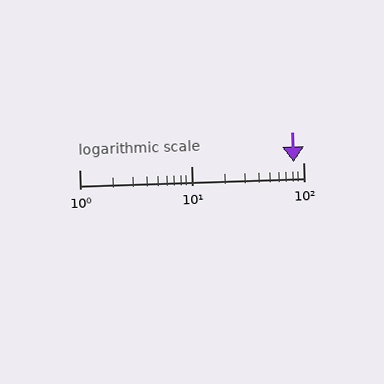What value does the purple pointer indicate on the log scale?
The pointer indicates approximately 83.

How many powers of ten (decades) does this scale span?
The scale spans 2 decades, from 1 to 100.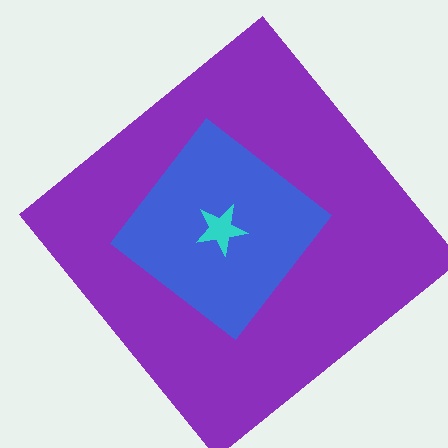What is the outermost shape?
The purple diamond.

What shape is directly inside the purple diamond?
The blue diamond.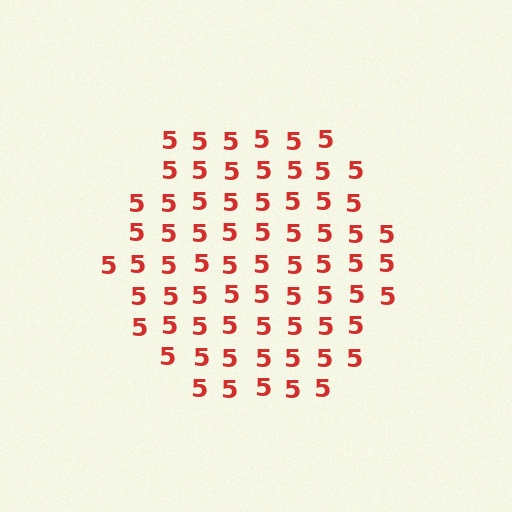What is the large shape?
The large shape is a hexagon.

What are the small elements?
The small elements are digit 5's.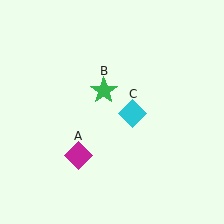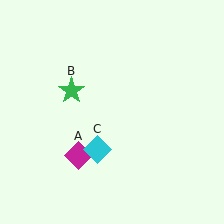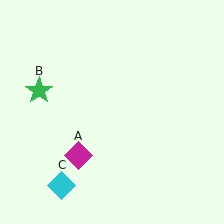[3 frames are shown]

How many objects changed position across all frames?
2 objects changed position: green star (object B), cyan diamond (object C).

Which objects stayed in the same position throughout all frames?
Magenta diamond (object A) remained stationary.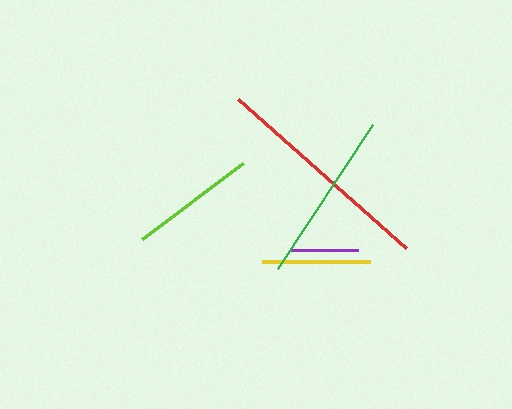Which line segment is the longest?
The red line is the longest at approximately 225 pixels.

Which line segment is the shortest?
The purple line is the shortest at approximately 68 pixels.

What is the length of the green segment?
The green segment is approximately 172 pixels long.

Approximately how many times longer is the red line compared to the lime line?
The red line is approximately 1.8 times the length of the lime line.